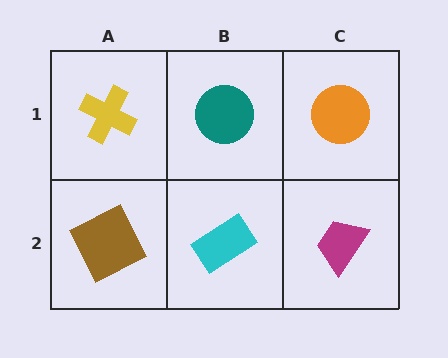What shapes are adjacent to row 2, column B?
A teal circle (row 1, column B), a brown square (row 2, column A), a magenta trapezoid (row 2, column C).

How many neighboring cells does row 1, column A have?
2.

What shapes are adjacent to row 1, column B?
A cyan rectangle (row 2, column B), a yellow cross (row 1, column A), an orange circle (row 1, column C).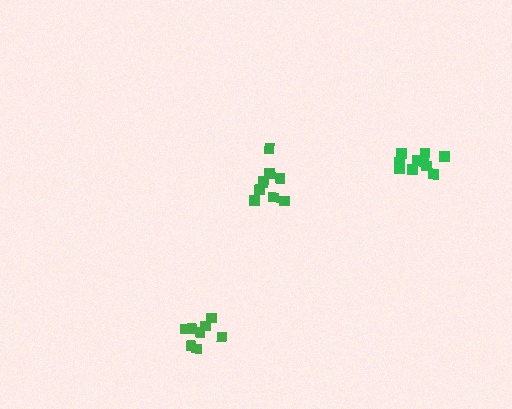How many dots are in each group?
Group 1: 9 dots, Group 2: 8 dots, Group 3: 10 dots (27 total).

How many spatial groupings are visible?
There are 3 spatial groupings.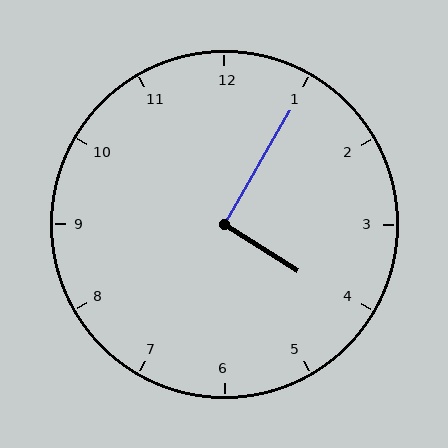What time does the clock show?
4:05.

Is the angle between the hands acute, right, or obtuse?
It is right.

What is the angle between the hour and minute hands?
Approximately 92 degrees.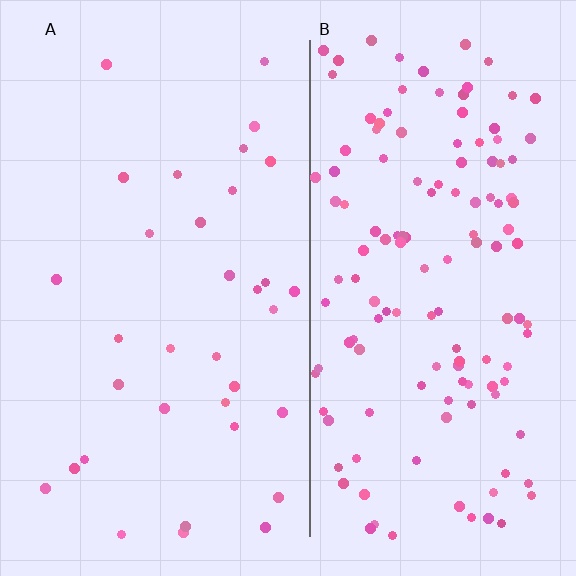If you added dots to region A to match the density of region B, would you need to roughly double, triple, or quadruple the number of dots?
Approximately quadruple.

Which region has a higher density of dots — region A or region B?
B (the right).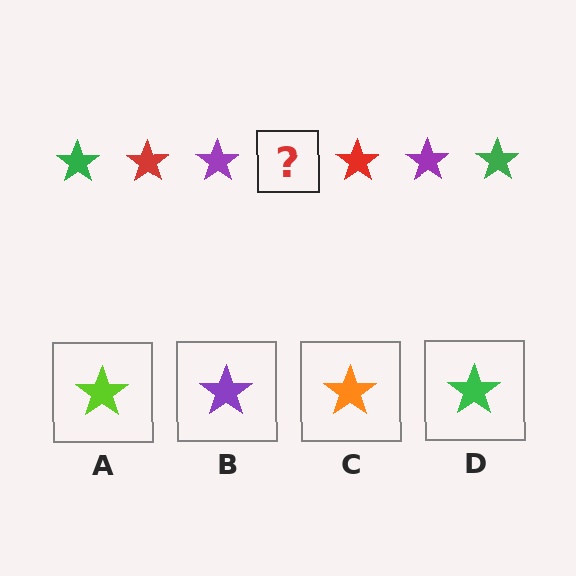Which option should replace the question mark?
Option D.